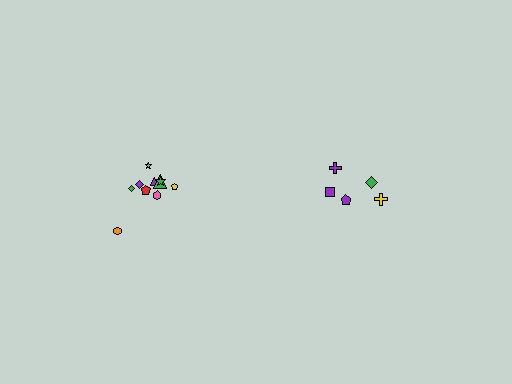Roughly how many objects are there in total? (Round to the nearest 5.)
Roughly 15 objects in total.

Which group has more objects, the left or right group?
The left group.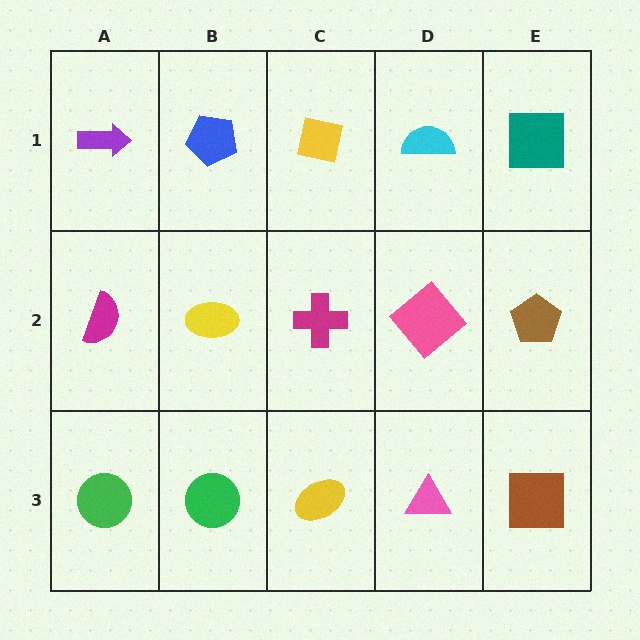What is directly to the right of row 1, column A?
A blue pentagon.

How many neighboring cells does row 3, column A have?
2.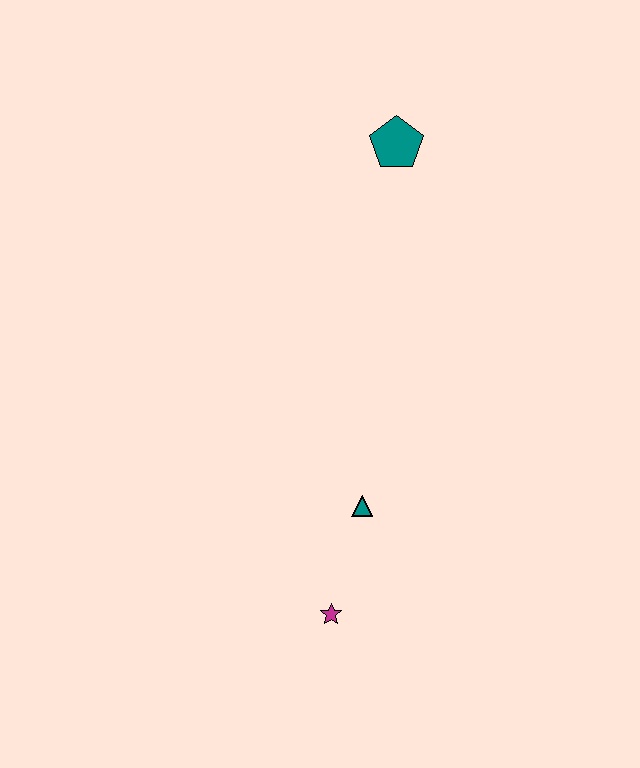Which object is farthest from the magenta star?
The teal pentagon is farthest from the magenta star.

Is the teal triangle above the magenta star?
Yes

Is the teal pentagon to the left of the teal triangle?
No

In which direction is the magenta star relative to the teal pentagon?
The magenta star is below the teal pentagon.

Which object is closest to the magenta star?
The teal triangle is closest to the magenta star.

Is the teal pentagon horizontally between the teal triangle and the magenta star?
No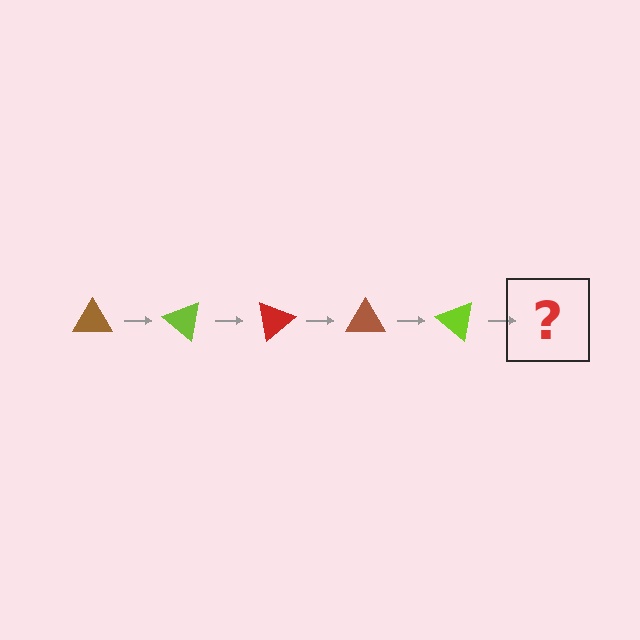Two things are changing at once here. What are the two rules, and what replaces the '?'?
The two rules are that it rotates 40 degrees each step and the color cycles through brown, lime, and red. The '?' should be a red triangle, rotated 200 degrees from the start.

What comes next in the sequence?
The next element should be a red triangle, rotated 200 degrees from the start.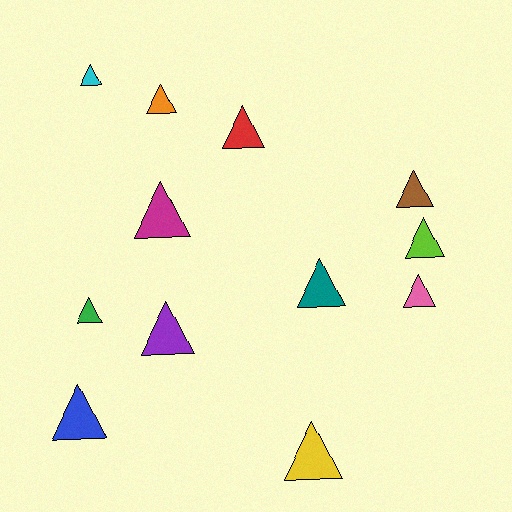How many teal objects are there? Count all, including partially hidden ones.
There is 1 teal object.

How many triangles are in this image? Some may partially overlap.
There are 12 triangles.